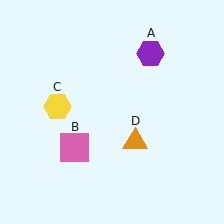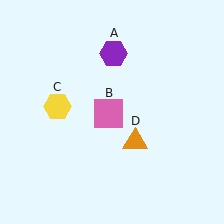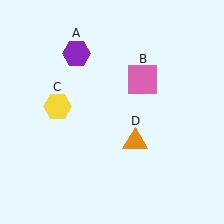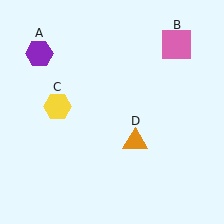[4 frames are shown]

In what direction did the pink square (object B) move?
The pink square (object B) moved up and to the right.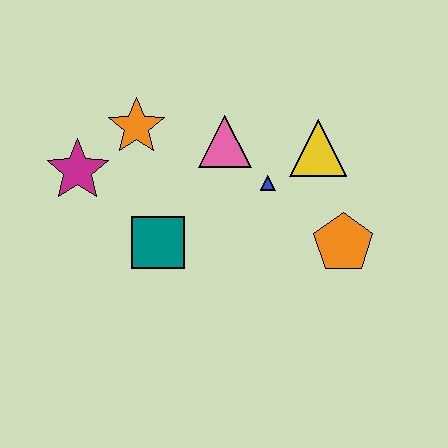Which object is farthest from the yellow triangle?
The magenta star is farthest from the yellow triangle.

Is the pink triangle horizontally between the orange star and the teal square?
No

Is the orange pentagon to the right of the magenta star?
Yes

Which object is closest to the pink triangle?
The blue triangle is closest to the pink triangle.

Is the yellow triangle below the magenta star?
No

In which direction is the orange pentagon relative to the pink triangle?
The orange pentagon is to the right of the pink triangle.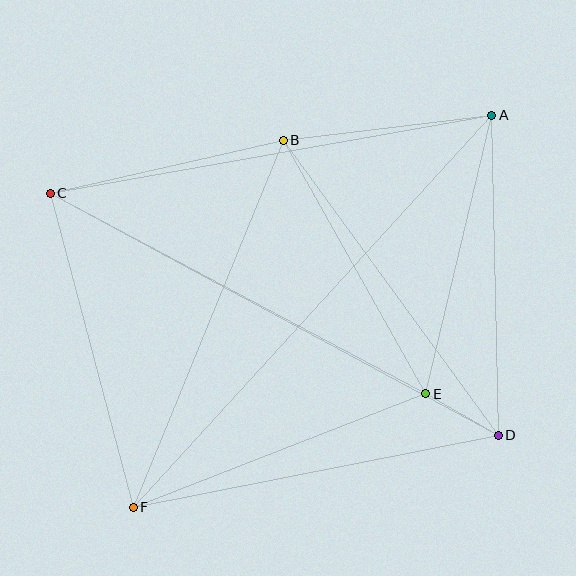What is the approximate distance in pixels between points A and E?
The distance between A and E is approximately 286 pixels.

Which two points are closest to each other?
Points D and E are closest to each other.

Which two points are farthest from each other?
Points A and F are farthest from each other.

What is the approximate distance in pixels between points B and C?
The distance between B and C is approximately 239 pixels.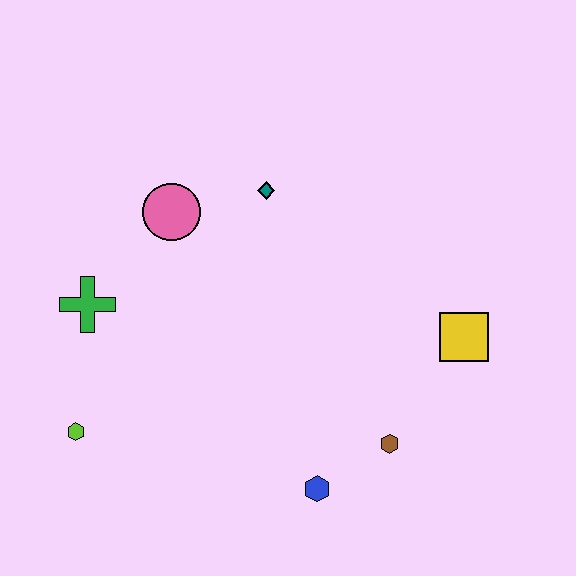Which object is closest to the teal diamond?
The pink circle is closest to the teal diamond.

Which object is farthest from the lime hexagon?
The yellow square is farthest from the lime hexagon.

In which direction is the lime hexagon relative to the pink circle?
The lime hexagon is below the pink circle.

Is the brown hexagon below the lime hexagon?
Yes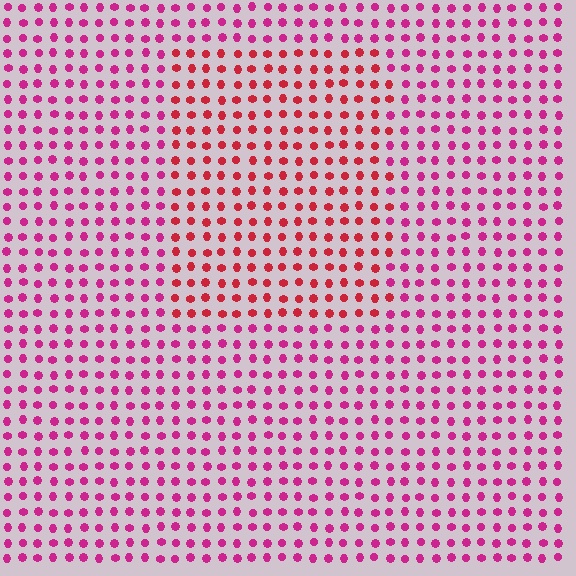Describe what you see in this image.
The image is filled with small magenta elements in a uniform arrangement. A rectangle-shaped region is visible where the elements are tinted to a slightly different hue, forming a subtle color boundary.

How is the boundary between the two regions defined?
The boundary is defined purely by a slight shift in hue (about 30 degrees). Spacing, size, and orientation are identical on both sides.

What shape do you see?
I see a rectangle.